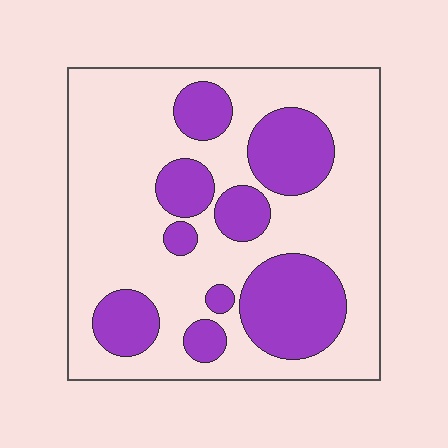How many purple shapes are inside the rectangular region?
9.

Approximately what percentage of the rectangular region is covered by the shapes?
Approximately 30%.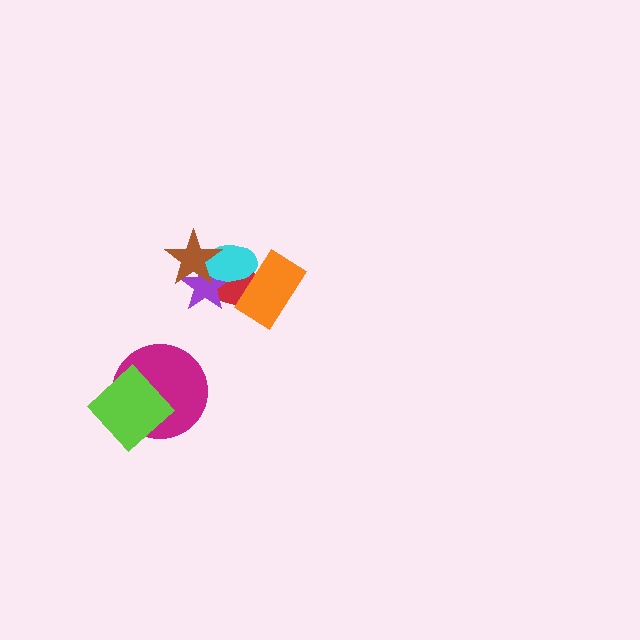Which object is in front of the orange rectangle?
The cyan ellipse is in front of the orange rectangle.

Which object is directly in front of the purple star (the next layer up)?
The cyan ellipse is directly in front of the purple star.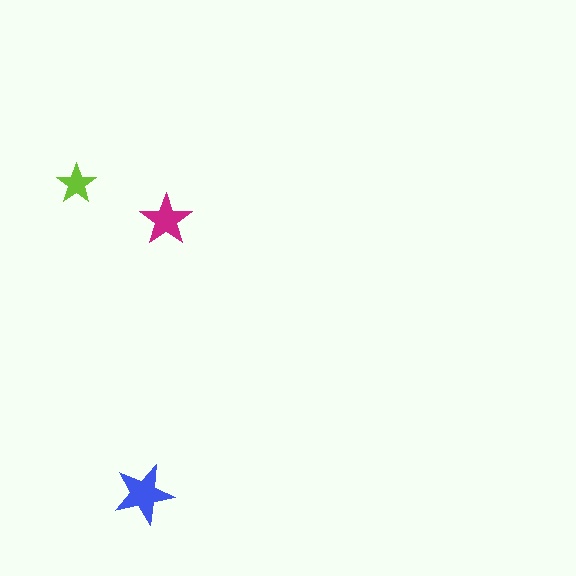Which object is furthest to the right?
The magenta star is rightmost.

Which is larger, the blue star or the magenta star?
The blue one.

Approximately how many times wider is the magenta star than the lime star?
About 1.5 times wider.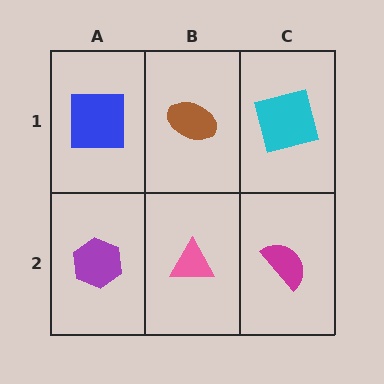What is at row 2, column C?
A magenta semicircle.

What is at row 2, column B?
A pink triangle.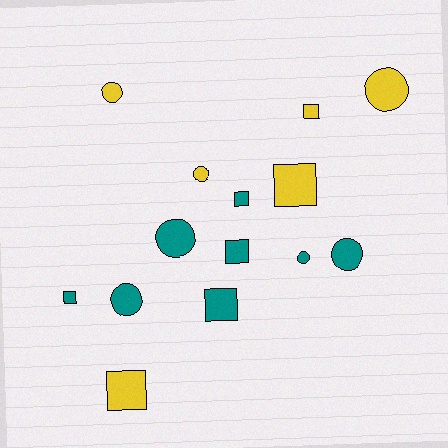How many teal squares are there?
There are 4 teal squares.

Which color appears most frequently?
Teal, with 8 objects.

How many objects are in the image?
There are 14 objects.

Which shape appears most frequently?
Circle, with 7 objects.